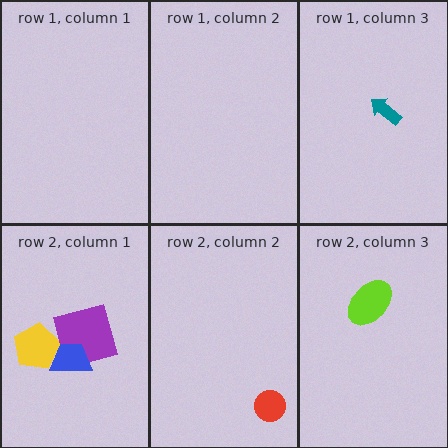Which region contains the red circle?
The row 2, column 2 region.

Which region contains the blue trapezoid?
The row 2, column 1 region.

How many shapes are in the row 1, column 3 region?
1.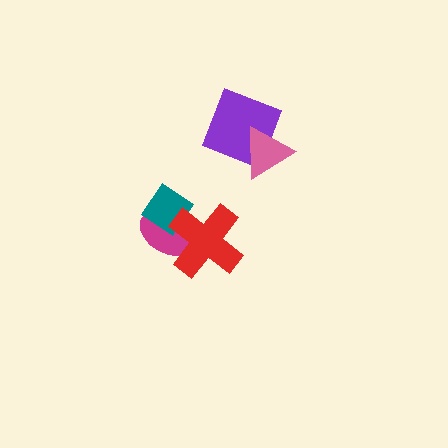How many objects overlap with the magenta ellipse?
2 objects overlap with the magenta ellipse.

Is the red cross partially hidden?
No, no other shape covers it.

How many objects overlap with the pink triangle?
1 object overlaps with the pink triangle.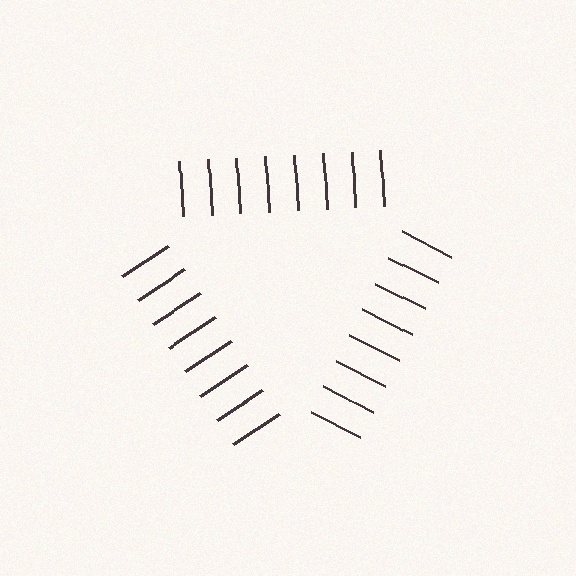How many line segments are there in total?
24 — 8 along each of the 3 edges.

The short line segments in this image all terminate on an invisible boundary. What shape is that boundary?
An illusory triangle — the line segments terminate on its edges but no continuous stroke is drawn.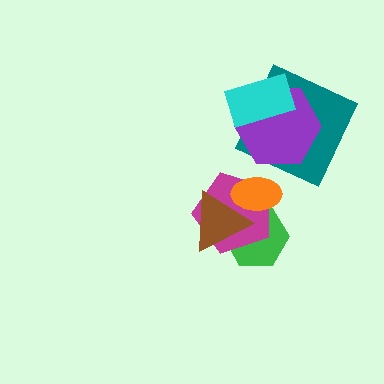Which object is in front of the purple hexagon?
The cyan rectangle is in front of the purple hexagon.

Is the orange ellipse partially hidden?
Yes, it is partially covered by another shape.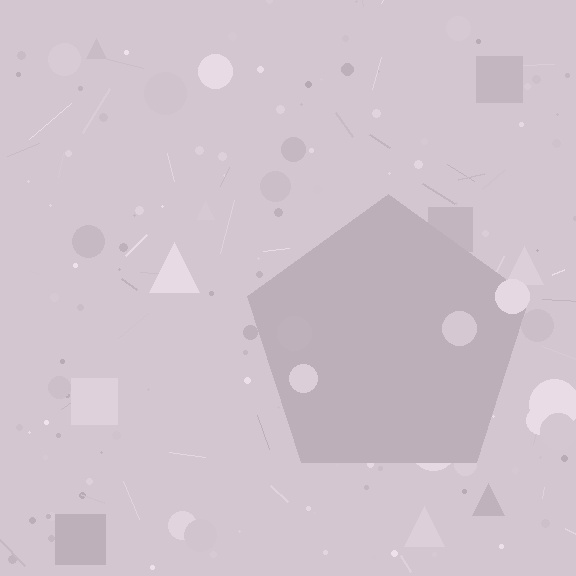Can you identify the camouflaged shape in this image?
The camouflaged shape is a pentagon.